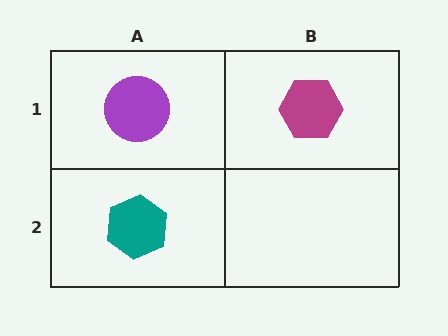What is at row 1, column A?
A purple circle.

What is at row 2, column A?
A teal hexagon.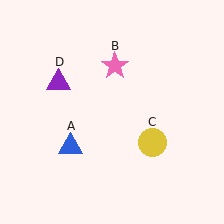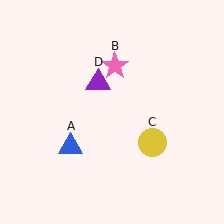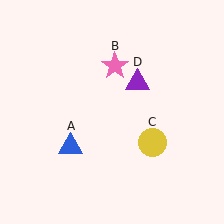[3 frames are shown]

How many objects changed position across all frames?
1 object changed position: purple triangle (object D).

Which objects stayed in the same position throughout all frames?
Blue triangle (object A) and pink star (object B) and yellow circle (object C) remained stationary.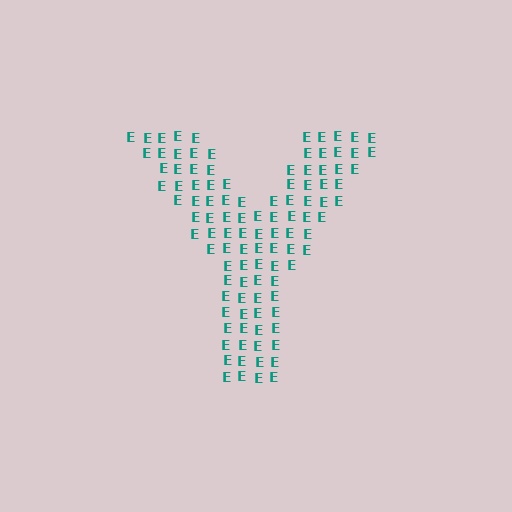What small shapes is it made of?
It is made of small letter E's.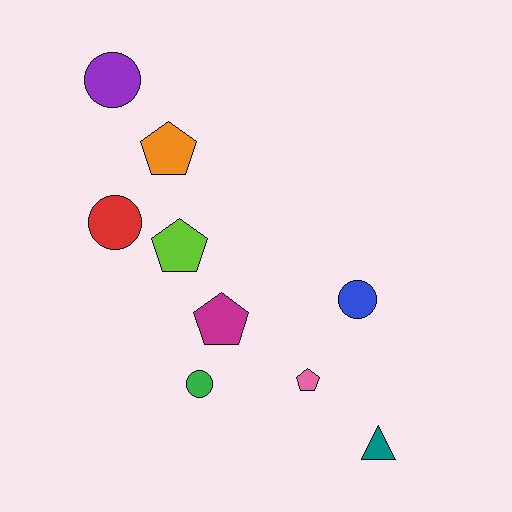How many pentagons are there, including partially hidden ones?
There are 4 pentagons.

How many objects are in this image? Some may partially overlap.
There are 9 objects.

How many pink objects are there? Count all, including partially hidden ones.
There is 1 pink object.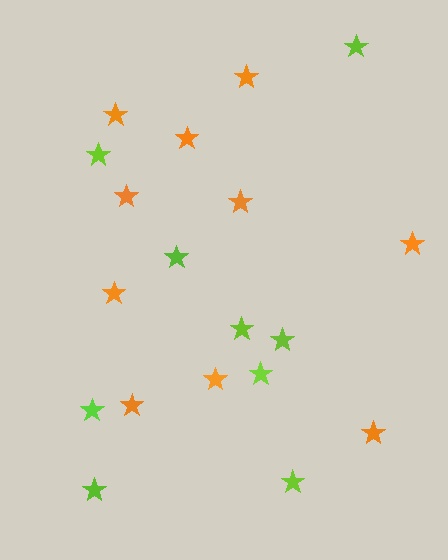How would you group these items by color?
There are 2 groups: one group of orange stars (10) and one group of lime stars (9).